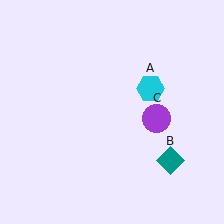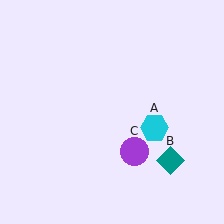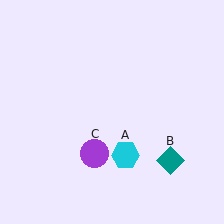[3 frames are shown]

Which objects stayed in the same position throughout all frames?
Teal diamond (object B) remained stationary.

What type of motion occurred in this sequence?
The cyan hexagon (object A), purple circle (object C) rotated clockwise around the center of the scene.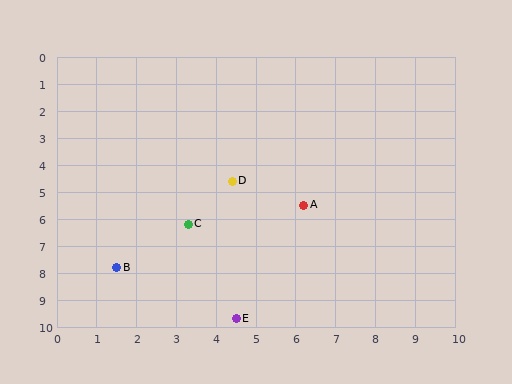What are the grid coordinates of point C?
Point C is at approximately (3.3, 6.2).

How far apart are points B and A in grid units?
Points B and A are about 5.2 grid units apart.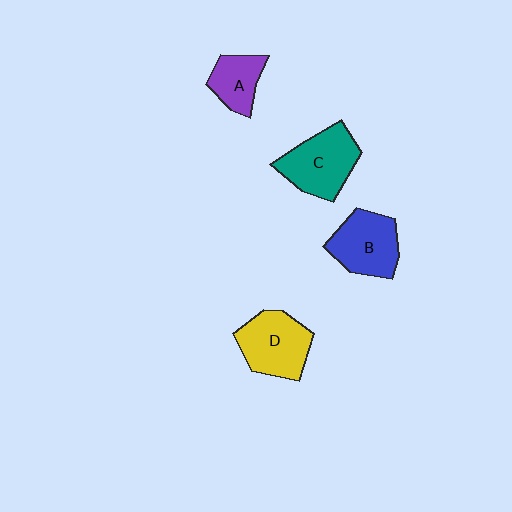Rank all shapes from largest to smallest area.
From largest to smallest: C (teal), D (yellow), B (blue), A (purple).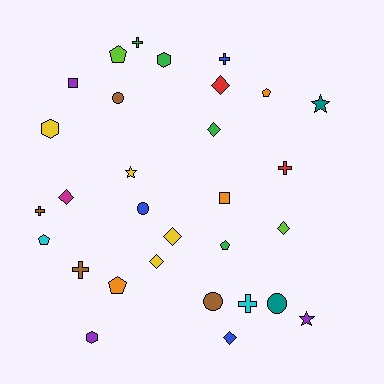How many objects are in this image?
There are 30 objects.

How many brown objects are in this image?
There are 4 brown objects.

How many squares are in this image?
There are 2 squares.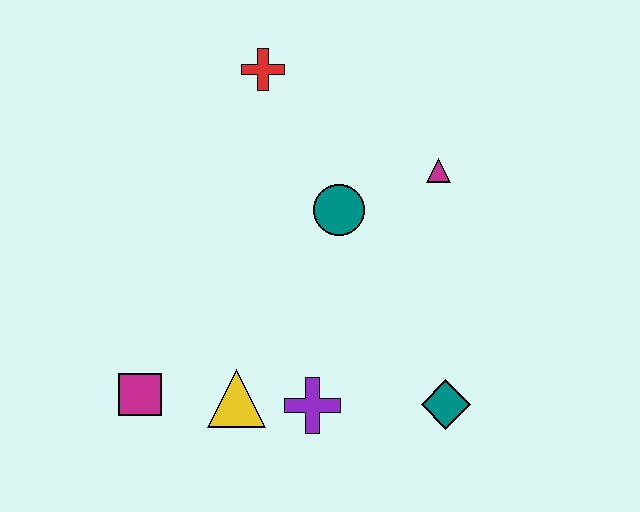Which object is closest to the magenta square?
The yellow triangle is closest to the magenta square.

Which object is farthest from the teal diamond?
The red cross is farthest from the teal diamond.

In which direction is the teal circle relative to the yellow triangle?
The teal circle is above the yellow triangle.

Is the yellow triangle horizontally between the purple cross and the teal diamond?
No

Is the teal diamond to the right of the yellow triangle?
Yes